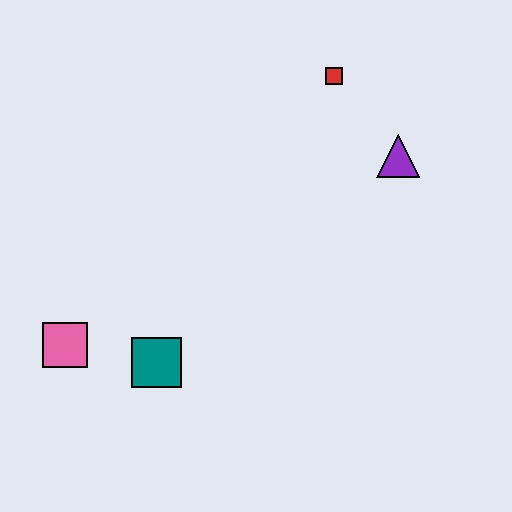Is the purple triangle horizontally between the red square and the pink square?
No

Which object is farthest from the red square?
The pink square is farthest from the red square.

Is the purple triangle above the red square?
No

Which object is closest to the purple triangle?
The red square is closest to the purple triangle.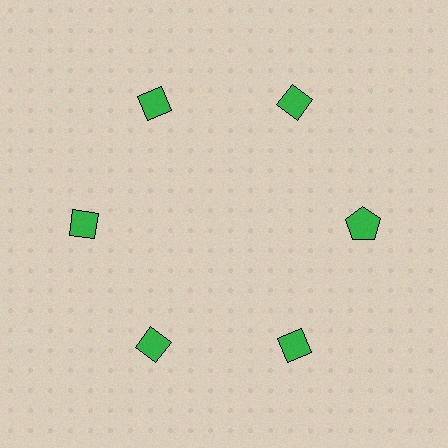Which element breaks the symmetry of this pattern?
The green pentagon at roughly the 3 o'clock position breaks the symmetry. All other shapes are green diamonds.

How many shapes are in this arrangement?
There are 6 shapes arranged in a ring pattern.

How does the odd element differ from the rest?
It has a different shape: pentagon instead of diamond.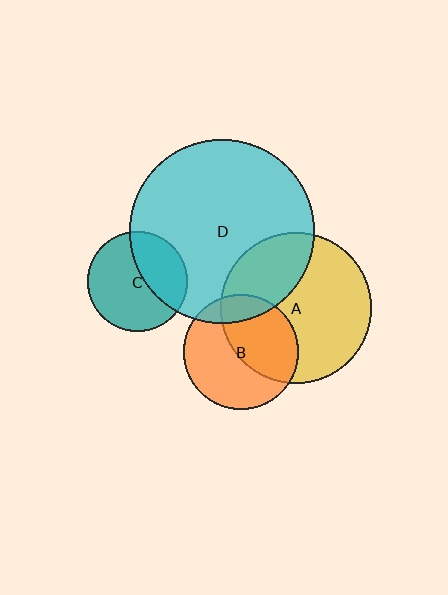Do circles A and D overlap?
Yes.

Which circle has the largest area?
Circle D (cyan).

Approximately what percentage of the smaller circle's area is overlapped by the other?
Approximately 30%.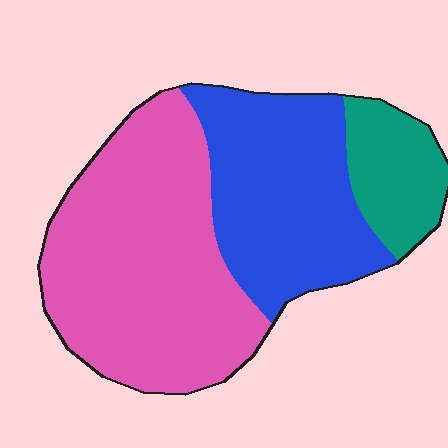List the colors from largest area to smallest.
From largest to smallest: pink, blue, teal.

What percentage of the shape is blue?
Blue covers 35% of the shape.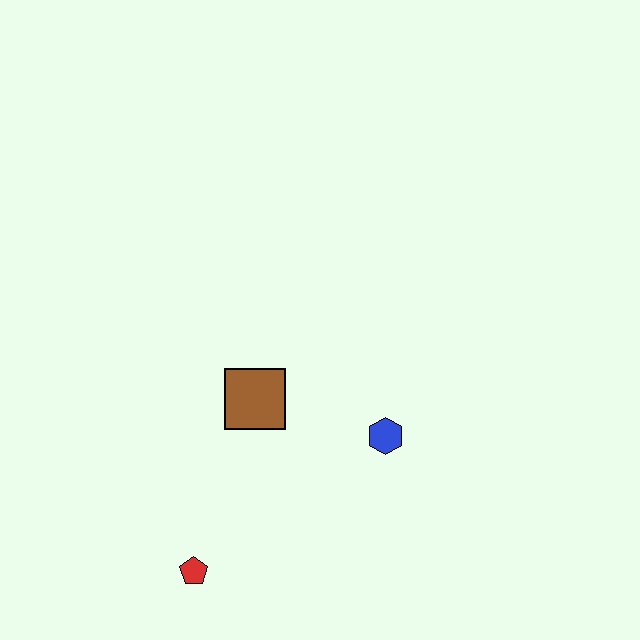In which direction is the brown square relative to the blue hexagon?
The brown square is to the left of the blue hexagon.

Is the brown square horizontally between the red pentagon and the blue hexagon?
Yes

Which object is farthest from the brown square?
The red pentagon is farthest from the brown square.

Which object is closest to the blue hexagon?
The brown square is closest to the blue hexagon.